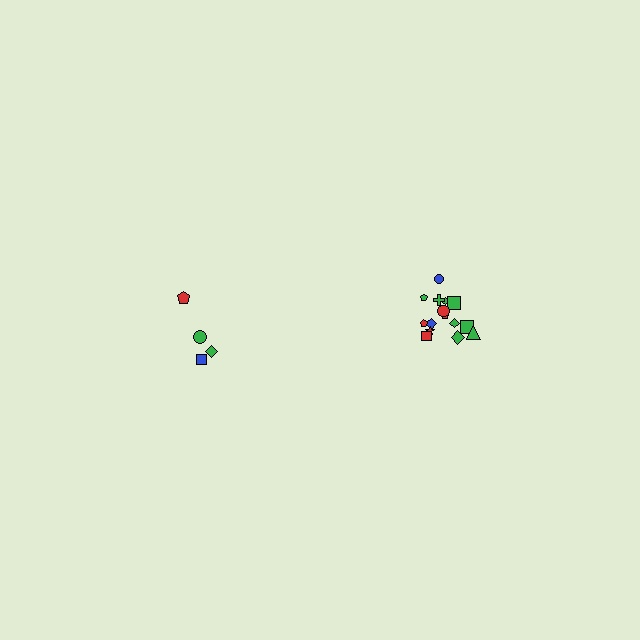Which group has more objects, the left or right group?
The right group.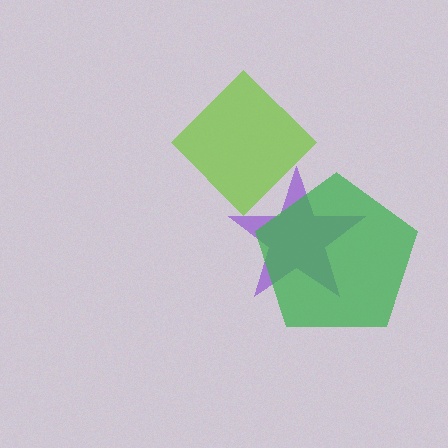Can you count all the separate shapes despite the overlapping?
Yes, there are 3 separate shapes.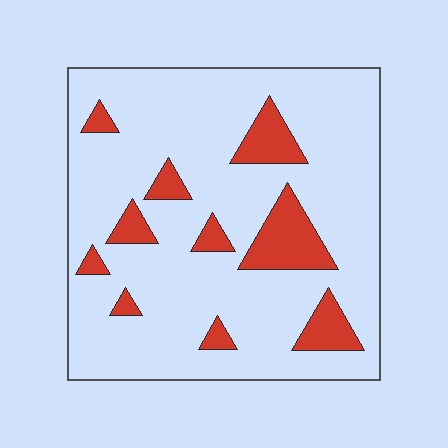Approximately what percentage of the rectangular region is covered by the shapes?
Approximately 15%.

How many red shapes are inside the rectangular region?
10.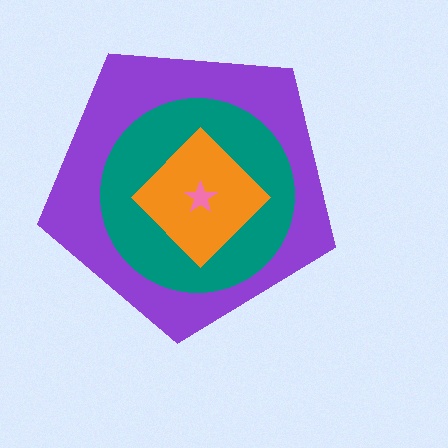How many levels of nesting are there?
4.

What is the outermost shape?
The purple pentagon.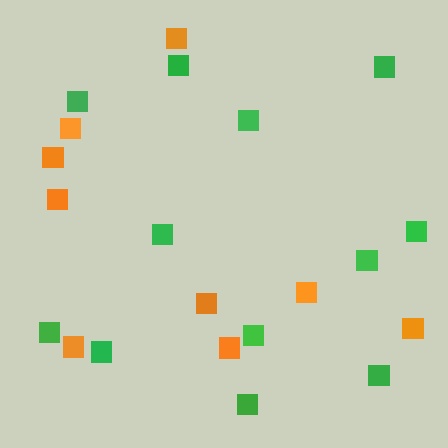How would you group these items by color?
There are 2 groups: one group of orange squares (9) and one group of green squares (12).